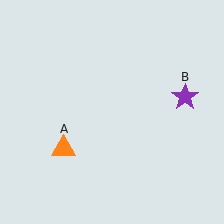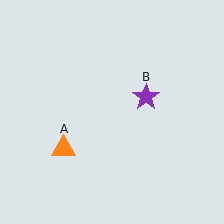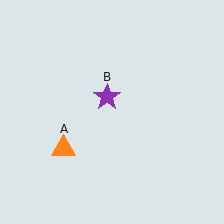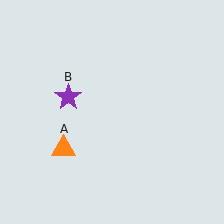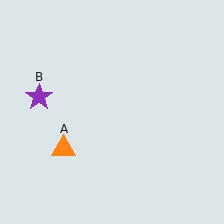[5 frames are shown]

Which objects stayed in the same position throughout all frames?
Orange triangle (object A) remained stationary.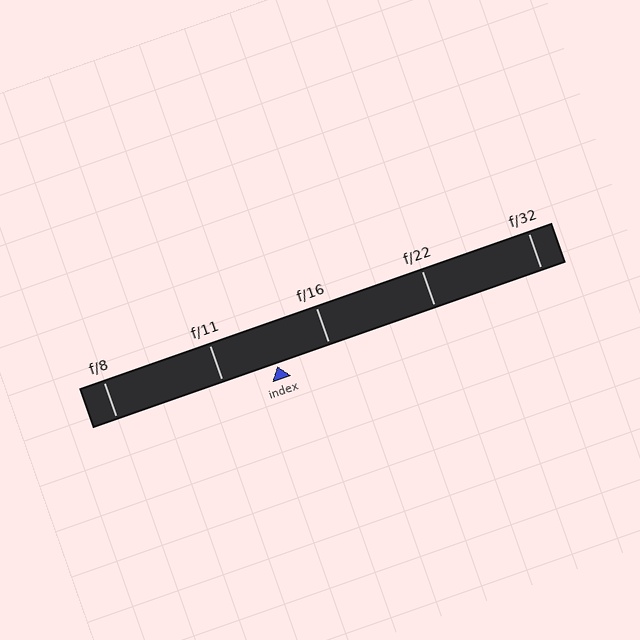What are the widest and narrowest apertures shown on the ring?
The widest aperture shown is f/8 and the narrowest is f/32.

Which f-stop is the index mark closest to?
The index mark is closest to f/16.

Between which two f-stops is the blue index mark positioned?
The index mark is between f/11 and f/16.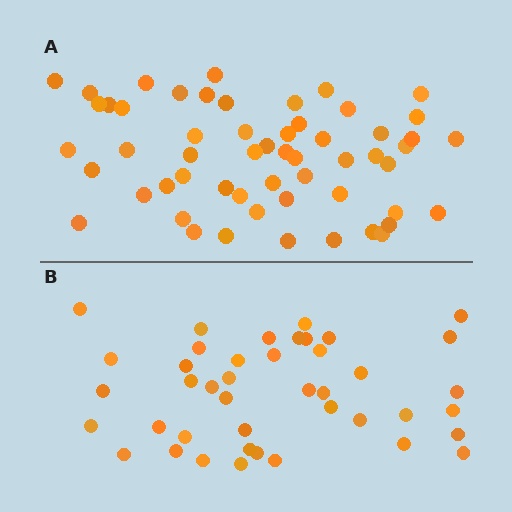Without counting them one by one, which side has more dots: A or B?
Region A (the top region) has more dots.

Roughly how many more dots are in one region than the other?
Region A has approximately 15 more dots than region B.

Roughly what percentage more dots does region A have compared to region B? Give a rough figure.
About 35% more.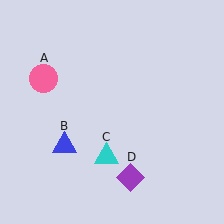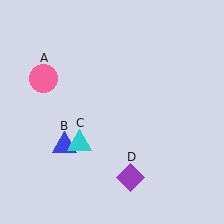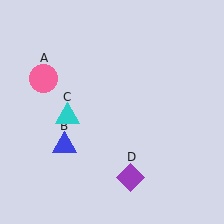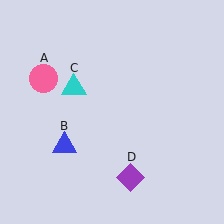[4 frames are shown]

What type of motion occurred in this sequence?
The cyan triangle (object C) rotated clockwise around the center of the scene.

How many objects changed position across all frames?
1 object changed position: cyan triangle (object C).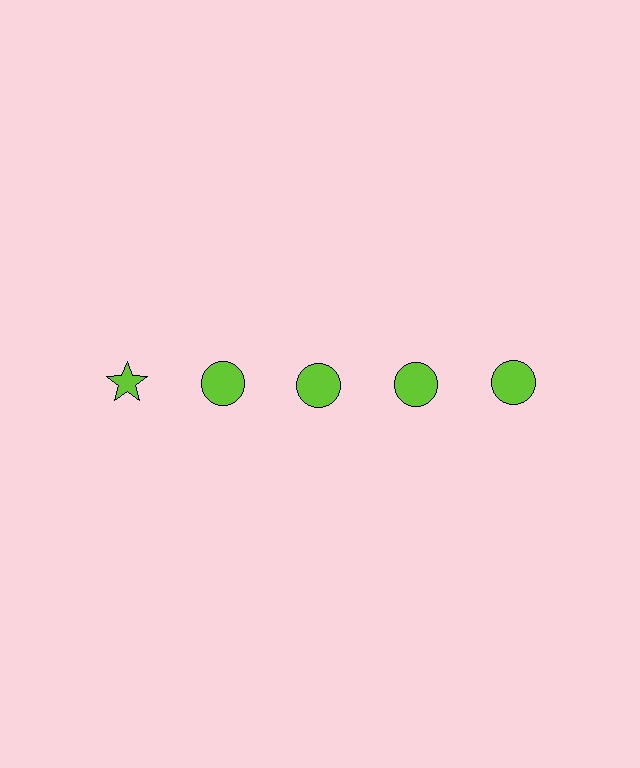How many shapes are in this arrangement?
There are 5 shapes arranged in a grid pattern.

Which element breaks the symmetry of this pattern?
The lime star in the top row, leftmost column breaks the symmetry. All other shapes are lime circles.